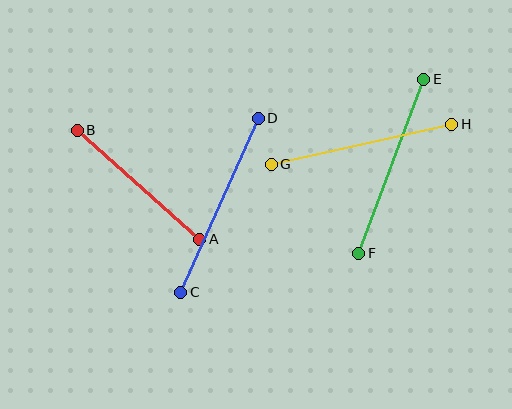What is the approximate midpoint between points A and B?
The midpoint is at approximately (139, 185) pixels.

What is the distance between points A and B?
The distance is approximately 164 pixels.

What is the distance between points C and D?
The distance is approximately 190 pixels.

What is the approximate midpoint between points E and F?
The midpoint is at approximately (391, 166) pixels.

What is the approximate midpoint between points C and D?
The midpoint is at approximately (220, 205) pixels.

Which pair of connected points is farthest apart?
Points C and D are farthest apart.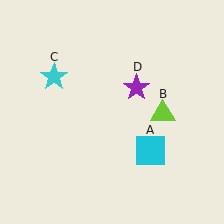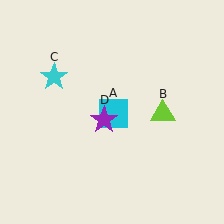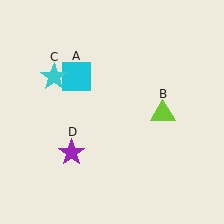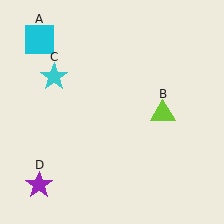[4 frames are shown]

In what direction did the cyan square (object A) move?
The cyan square (object A) moved up and to the left.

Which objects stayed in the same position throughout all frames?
Lime triangle (object B) and cyan star (object C) remained stationary.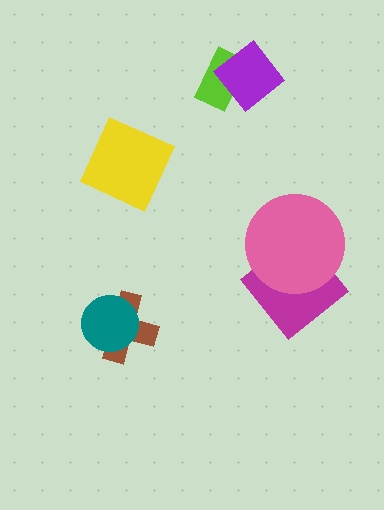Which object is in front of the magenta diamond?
The pink circle is in front of the magenta diamond.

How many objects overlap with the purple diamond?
1 object overlaps with the purple diamond.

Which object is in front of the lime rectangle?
The purple diamond is in front of the lime rectangle.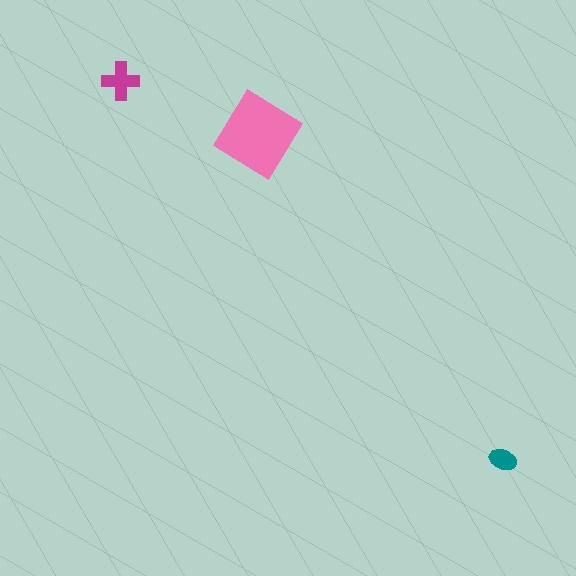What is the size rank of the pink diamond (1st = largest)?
1st.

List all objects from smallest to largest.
The teal ellipse, the magenta cross, the pink diamond.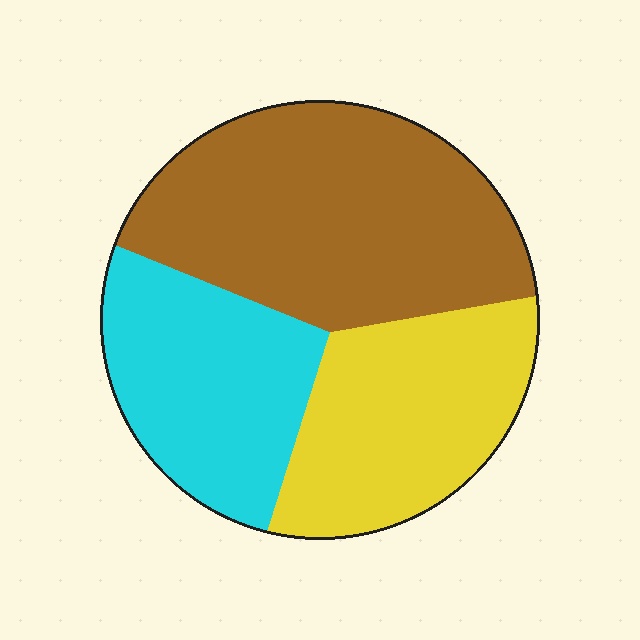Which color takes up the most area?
Brown, at roughly 45%.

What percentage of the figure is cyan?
Cyan takes up between a sixth and a third of the figure.